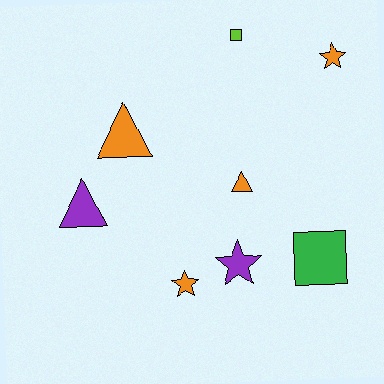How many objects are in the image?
There are 8 objects.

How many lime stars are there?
There are no lime stars.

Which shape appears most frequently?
Star, with 3 objects.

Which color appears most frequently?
Orange, with 4 objects.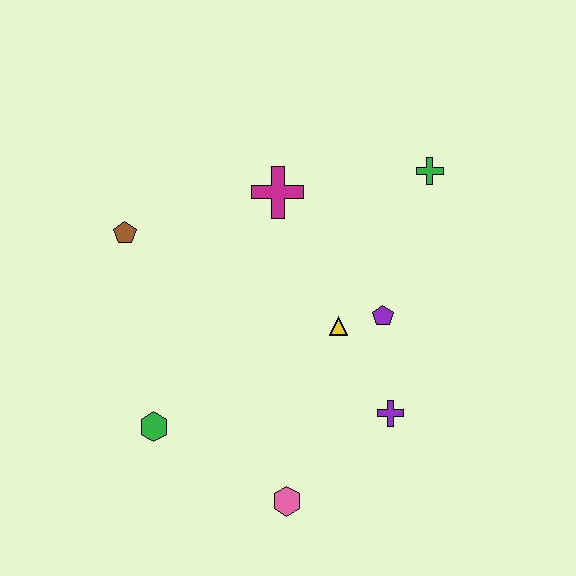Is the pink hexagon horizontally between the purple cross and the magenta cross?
Yes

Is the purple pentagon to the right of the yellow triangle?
Yes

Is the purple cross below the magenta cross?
Yes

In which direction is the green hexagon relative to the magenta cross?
The green hexagon is below the magenta cross.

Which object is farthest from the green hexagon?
The green cross is farthest from the green hexagon.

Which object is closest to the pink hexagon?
The purple cross is closest to the pink hexagon.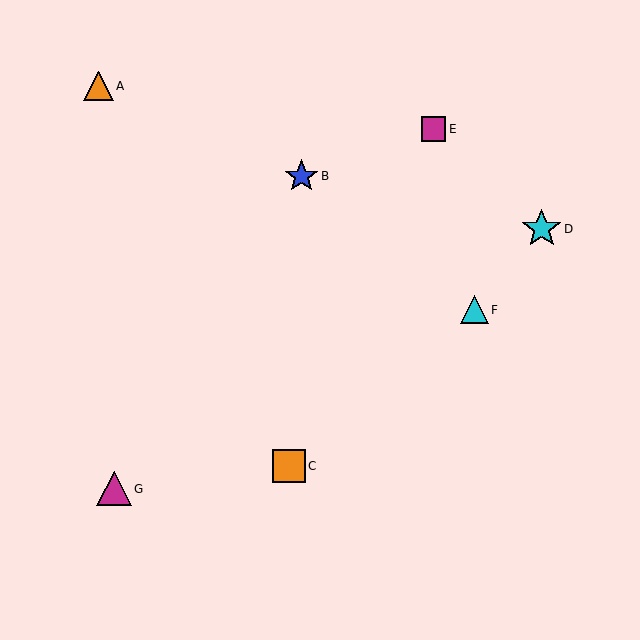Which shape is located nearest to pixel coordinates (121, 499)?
The magenta triangle (labeled G) at (114, 489) is nearest to that location.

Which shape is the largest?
The cyan star (labeled D) is the largest.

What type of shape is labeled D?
Shape D is a cyan star.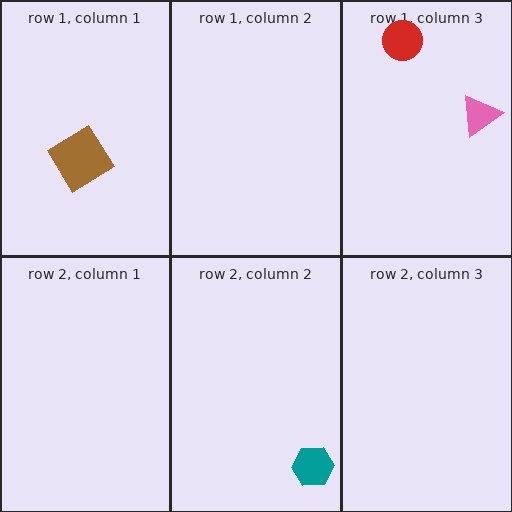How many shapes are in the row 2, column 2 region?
1.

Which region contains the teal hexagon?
The row 2, column 2 region.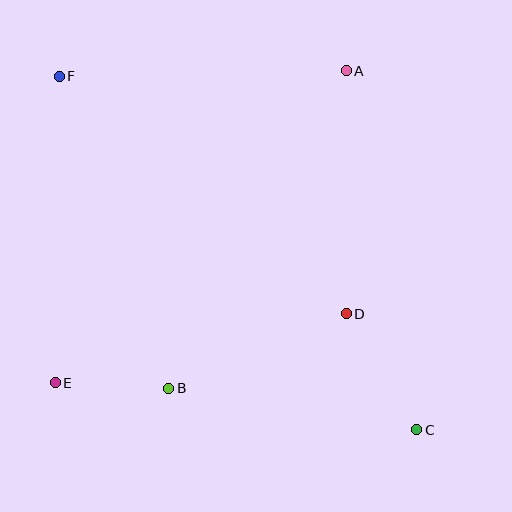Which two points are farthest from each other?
Points C and F are farthest from each other.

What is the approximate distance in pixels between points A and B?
The distance between A and B is approximately 363 pixels.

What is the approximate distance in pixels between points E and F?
The distance between E and F is approximately 306 pixels.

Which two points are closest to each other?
Points B and E are closest to each other.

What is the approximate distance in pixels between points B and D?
The distance between B and D is approximately 192 pixels.